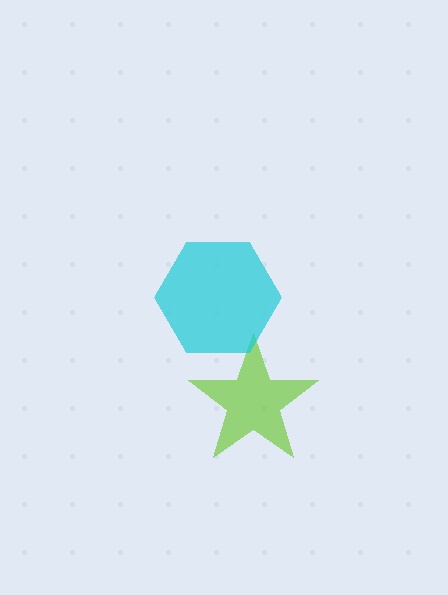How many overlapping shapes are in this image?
There are 2 overlapping shapes in the image.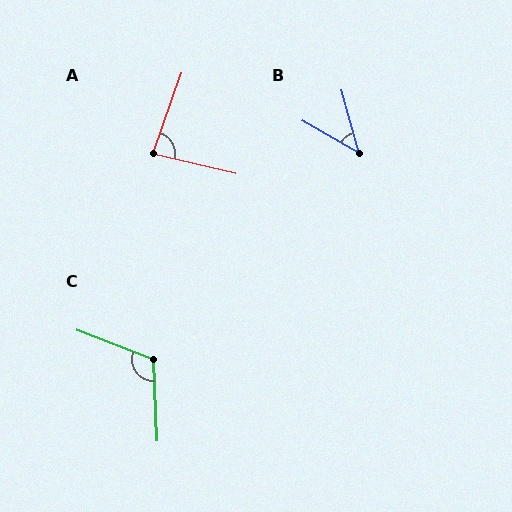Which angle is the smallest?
B, at approximately 44 degrees.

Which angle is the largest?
C, at approximately 113 degrees.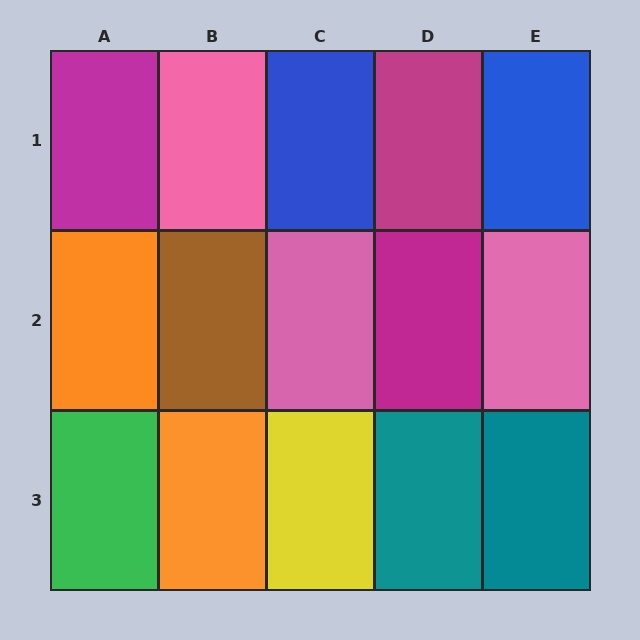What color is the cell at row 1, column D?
Magenta.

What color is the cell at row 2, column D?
Magenta.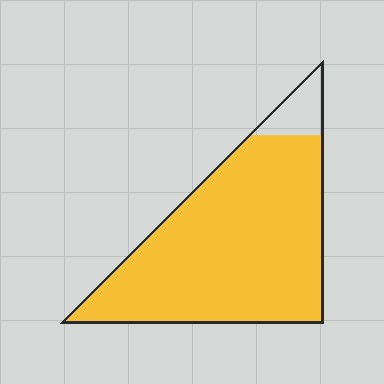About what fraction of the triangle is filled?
About nine tenths (9/10).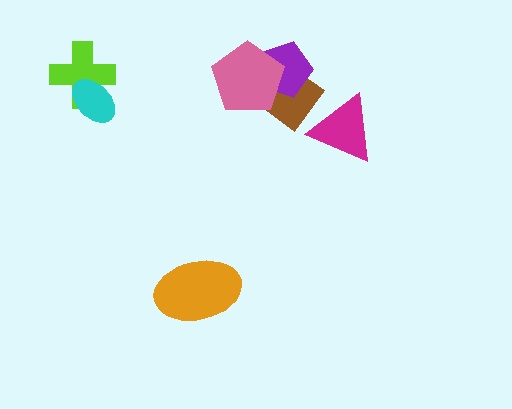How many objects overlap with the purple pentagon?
2 objects overlap with the purple pentagon.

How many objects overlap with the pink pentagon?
2 objects overlap with the pink pentagon.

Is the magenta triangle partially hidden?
Yes, it is partially covered by another shape.